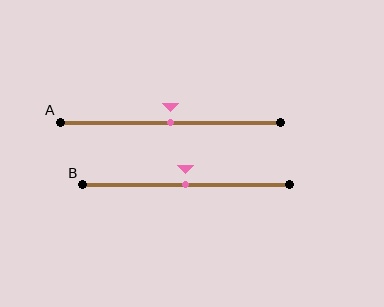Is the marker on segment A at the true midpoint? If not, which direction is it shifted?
Yes, the marker on segment A is at the true midpoint.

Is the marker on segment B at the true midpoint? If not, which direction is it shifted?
Yes, the marker on segment B is at the true midpoint.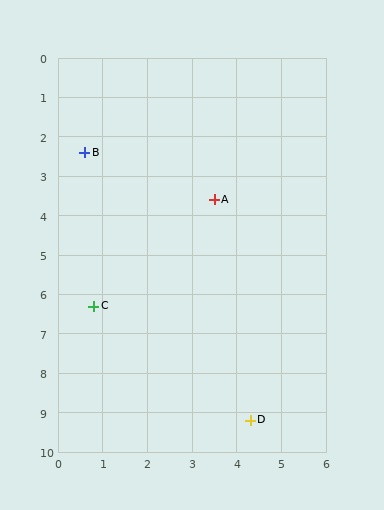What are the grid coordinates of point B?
Point B is at approximately (0.6, 2.4).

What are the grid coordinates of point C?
Point C is at approximately (0.8, 6.3).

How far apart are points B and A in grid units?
Points B and A are about 3.1 grid units apart.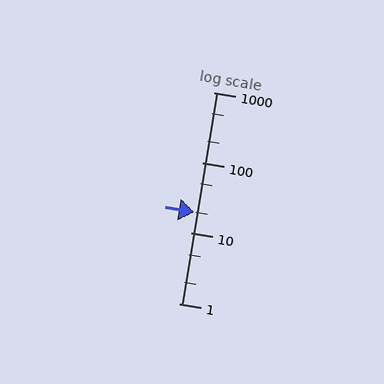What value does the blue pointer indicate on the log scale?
The pointer indicates approximately 20.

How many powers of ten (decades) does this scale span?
The scale spans 3 decades, from 1 to 1000.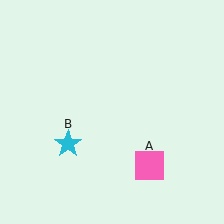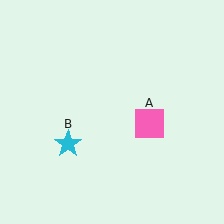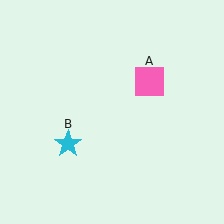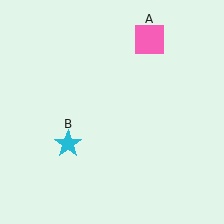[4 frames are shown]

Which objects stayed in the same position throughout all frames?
Cyan star (object B) remained stationary.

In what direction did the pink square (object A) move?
The pink square (object A) moved up.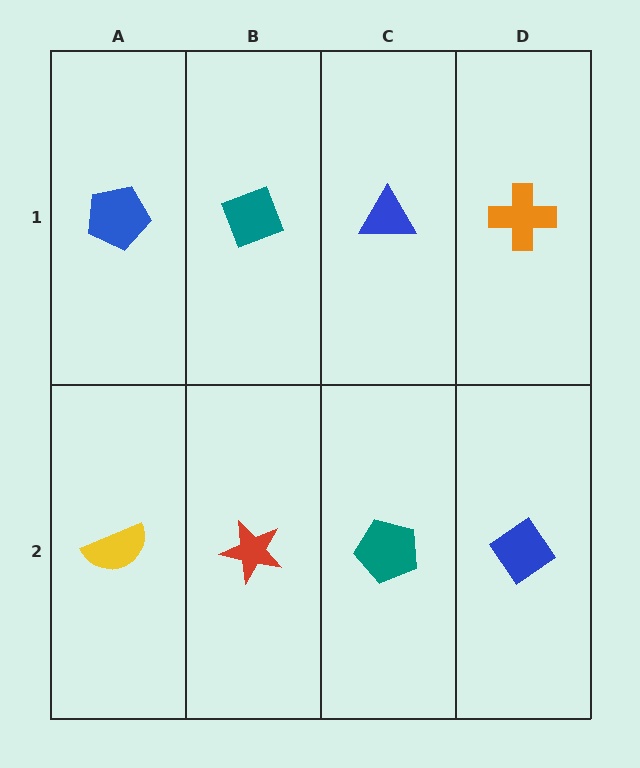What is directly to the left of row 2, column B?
A yellow semicircle.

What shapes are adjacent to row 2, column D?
An orange cross (row 1, column D), a teal pentagon (row 2, column C).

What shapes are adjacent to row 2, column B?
A teal diamond (row 1, column B), a yellow semicircle (row 2, column A), a teal pentagon (row 2, column C).